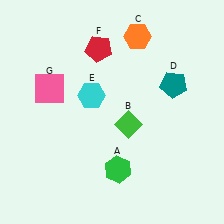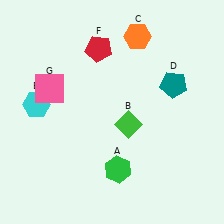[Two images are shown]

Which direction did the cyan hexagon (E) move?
The cyan hexagon (E) moved left.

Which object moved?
The cyan hexagon (E) moved left.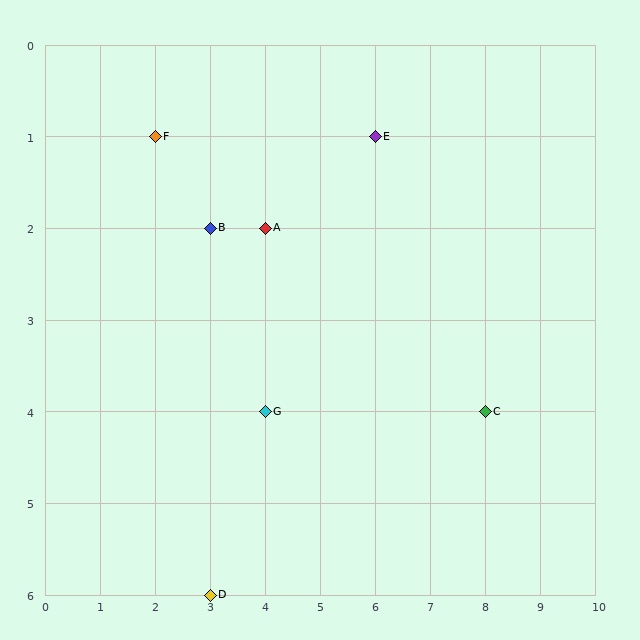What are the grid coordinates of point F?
Point F is at grid coordinates (2, 1).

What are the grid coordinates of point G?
Point G is at grid coordinates (4, 4).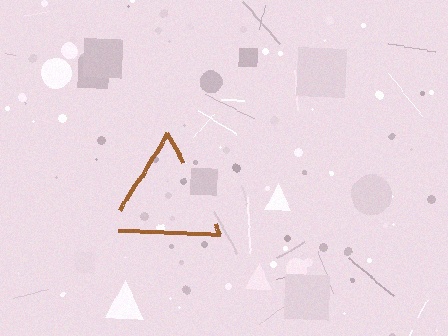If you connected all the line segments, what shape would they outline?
They would outline a triangle.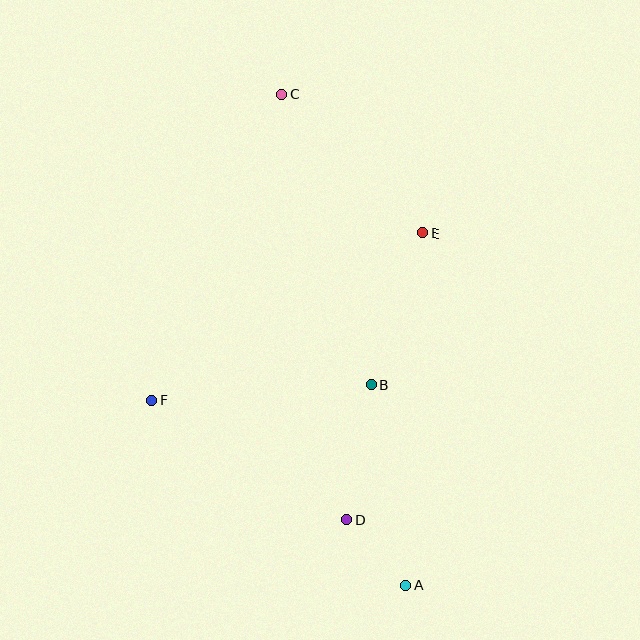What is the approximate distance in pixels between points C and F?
The distance between C and F is approximately 333 pixels.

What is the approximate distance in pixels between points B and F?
The distance between B and F is approximately 220 pixels.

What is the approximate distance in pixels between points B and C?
The distance between B and C is approximately 305 pixels.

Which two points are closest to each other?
Points A and D are closest to each other.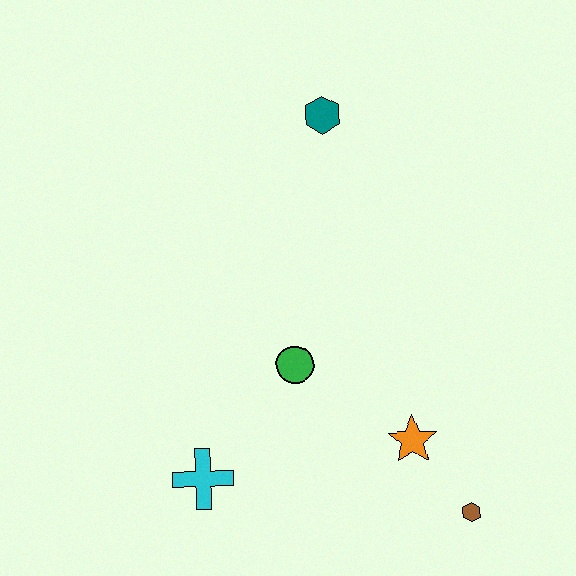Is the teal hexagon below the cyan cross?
No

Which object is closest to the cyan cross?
The green circle is closest to the cyan cross.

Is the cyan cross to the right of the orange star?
No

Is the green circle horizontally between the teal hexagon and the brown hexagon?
No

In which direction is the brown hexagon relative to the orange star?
The brown hexagon is below the orange star.